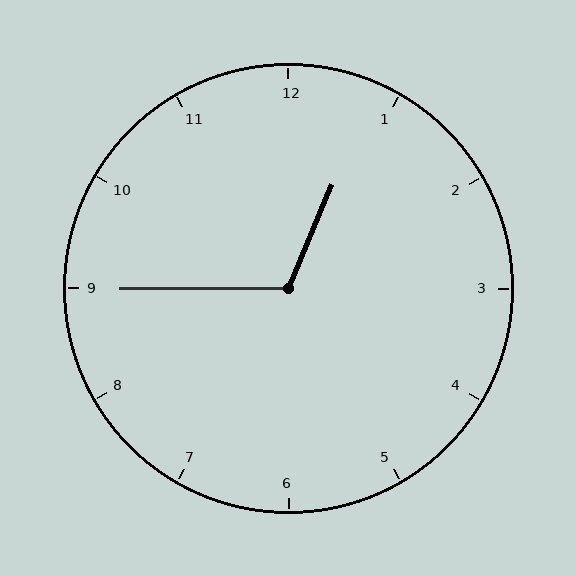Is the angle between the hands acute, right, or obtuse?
It is obtuse.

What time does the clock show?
12:45.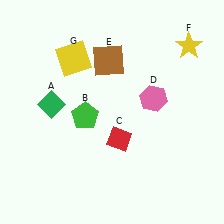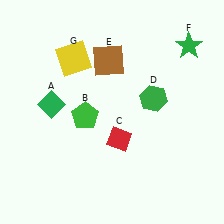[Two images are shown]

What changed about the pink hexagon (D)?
In Image 1, D is pink. In Image 2, it changed to green.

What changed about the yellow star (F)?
In Image 1, F is yellow. In Image 2, it changed to green.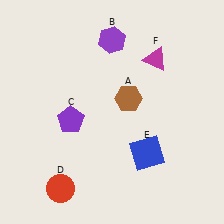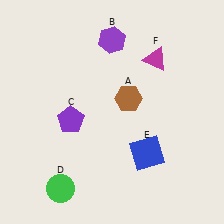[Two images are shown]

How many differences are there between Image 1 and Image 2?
There is 1 difference between the two images.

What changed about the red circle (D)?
In Image 1, D is red. In Image 2, it changed to green.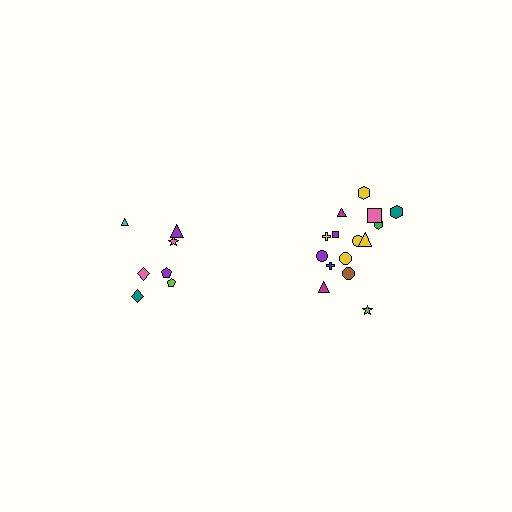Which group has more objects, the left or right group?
The right group.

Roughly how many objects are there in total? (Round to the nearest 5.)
Roughly 20 objects in total.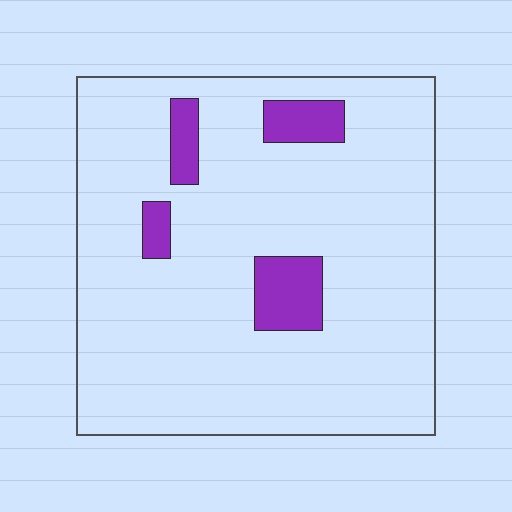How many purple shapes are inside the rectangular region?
4.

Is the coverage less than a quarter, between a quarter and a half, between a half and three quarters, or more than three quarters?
Less than a quarter.